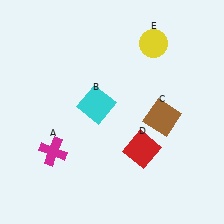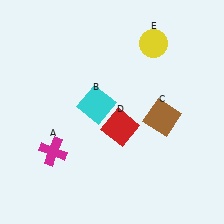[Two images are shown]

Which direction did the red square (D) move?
The red square (D) moved up.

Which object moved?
The red square (D) moved up.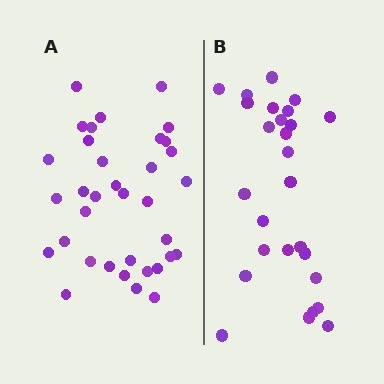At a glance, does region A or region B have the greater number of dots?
Region A (the left region) has more dots.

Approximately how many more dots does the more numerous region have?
Region A has roughly 8 or so more dots than region B.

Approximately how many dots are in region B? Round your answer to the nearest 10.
About 30 dots. (The exact count is 27, which rounds to 30.)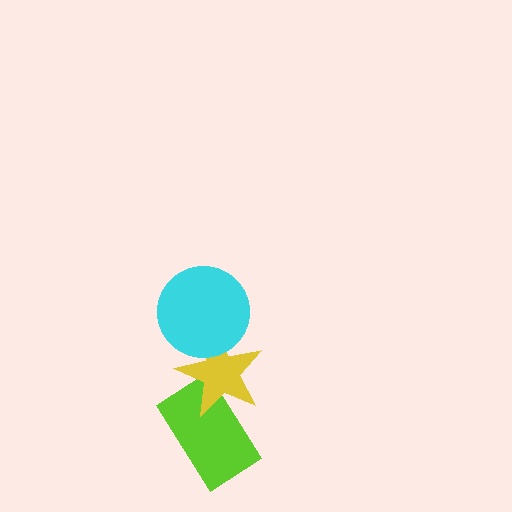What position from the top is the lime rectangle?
The lime rectangle is 3rd from the top.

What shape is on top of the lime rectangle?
The yellow star is on top of the lime rectangle.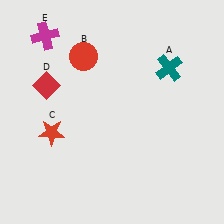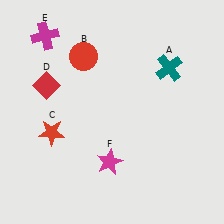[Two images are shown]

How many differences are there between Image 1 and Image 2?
There is 1 difference between the two images.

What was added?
A magenta star (F) was added in Image 2.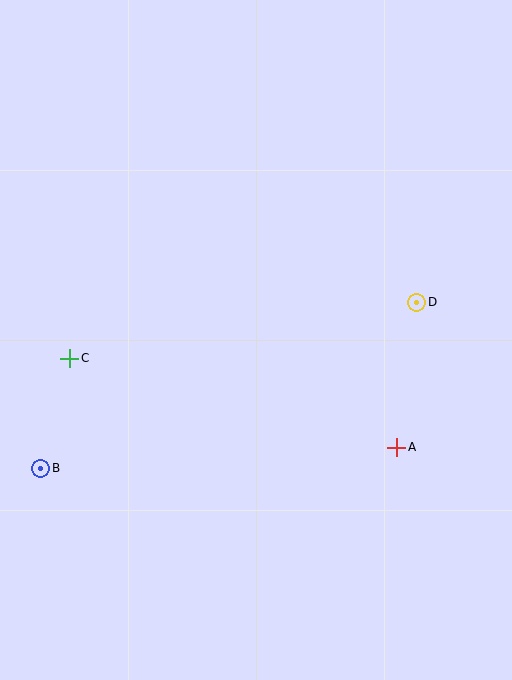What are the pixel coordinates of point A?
Point A is at (397, 447).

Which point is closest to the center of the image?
Point D at (417, 302) is closest to the center.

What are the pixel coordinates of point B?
Point B is at (41, 468).